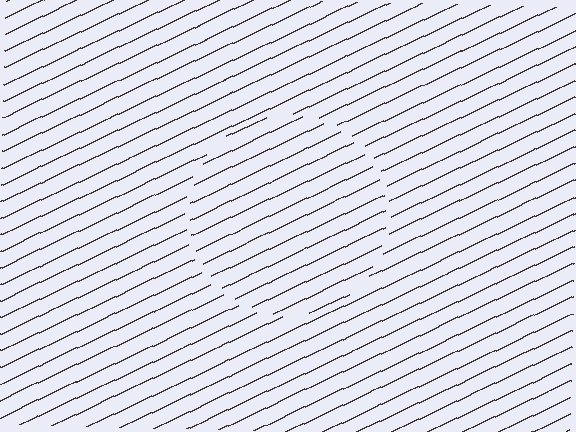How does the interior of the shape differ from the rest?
The interior of the shape contains the same grating, shifted by half a period — the contour is defined by the phase discontinuity where line-ends from the inner and outer gratings abut.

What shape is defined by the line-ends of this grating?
An illusory circle. The interior of the shape contains the same grating, shifted by half a period — the contour is defined by the phase discontinuity where line-ends from the inner and outer gratings abut.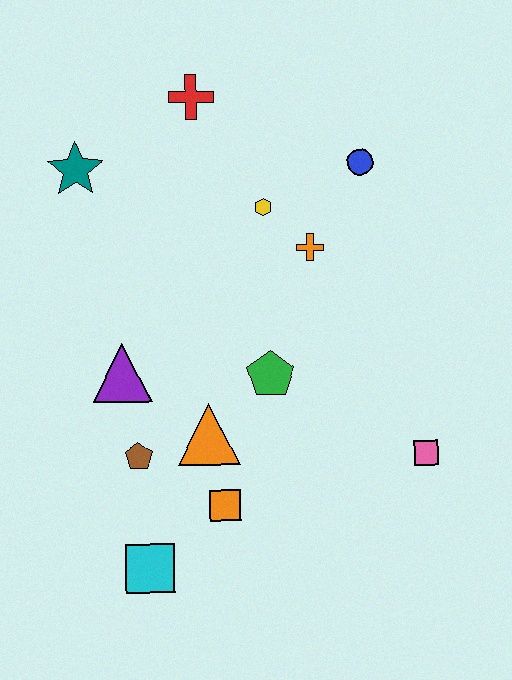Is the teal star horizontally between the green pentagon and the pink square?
No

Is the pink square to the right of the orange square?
Yes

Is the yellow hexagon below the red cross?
Yes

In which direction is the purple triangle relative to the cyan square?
The purple triangle is above the cyan square.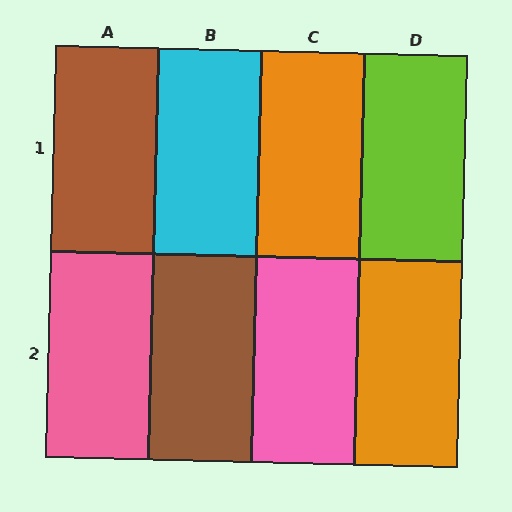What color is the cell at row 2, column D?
Orange.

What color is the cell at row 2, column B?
Brown.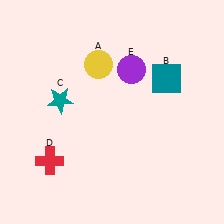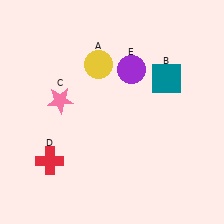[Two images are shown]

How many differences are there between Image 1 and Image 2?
There is 1 difference between the two images.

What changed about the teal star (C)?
In Image 1, C is teal. In Image 2, it changed to pink.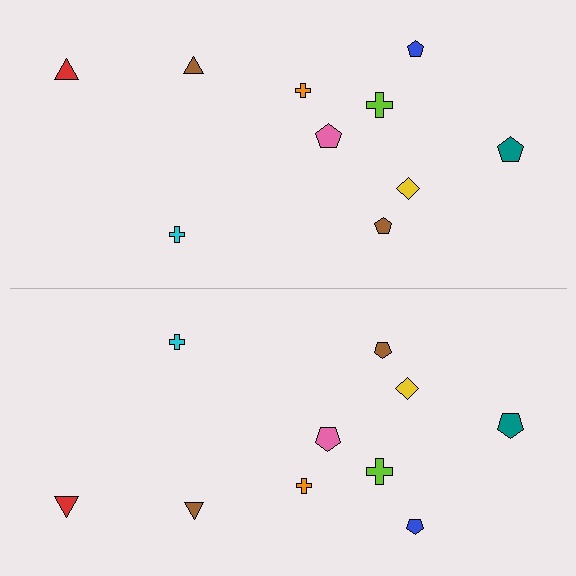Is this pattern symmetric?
Yes, this pattern has bilateral (reflection) symmetry.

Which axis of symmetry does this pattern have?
The pattern has a horizontal axis of symmetry running through the center of the image.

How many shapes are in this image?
There are 20 shapes in this image.